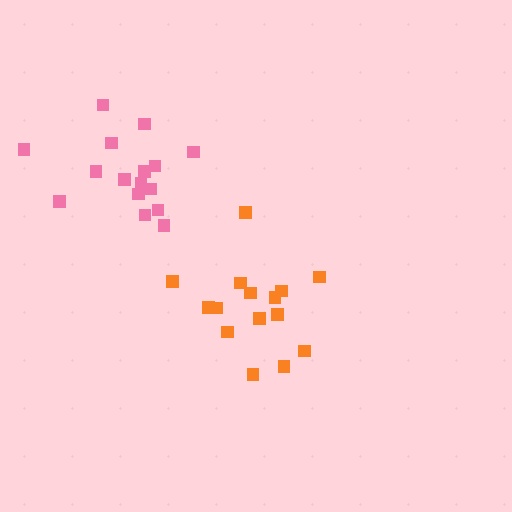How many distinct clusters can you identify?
There are 2 distinct clusters.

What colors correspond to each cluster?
The clusters are colored: pink, orange.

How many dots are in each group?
Group 1: 16 dots, Group 2: 15 dots (31 total).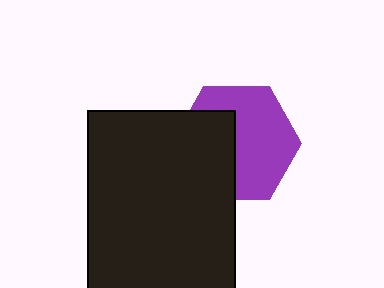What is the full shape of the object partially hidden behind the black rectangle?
The partially hidden object is a purple hexagon.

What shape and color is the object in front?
The object in front is a black rectangle.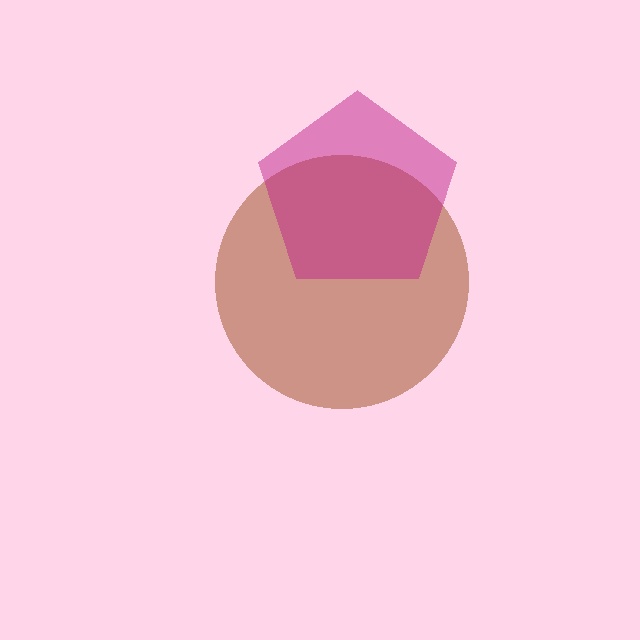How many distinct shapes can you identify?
There are 2 distinct shapes: a brown circle, a magenta pentagon.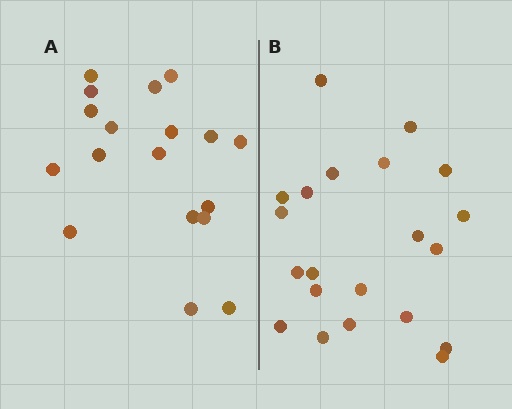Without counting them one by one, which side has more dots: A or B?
Region B (the right region) has more dots.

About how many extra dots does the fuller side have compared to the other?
Region B has just a few more — roughly 2 or 3 more dots than region A.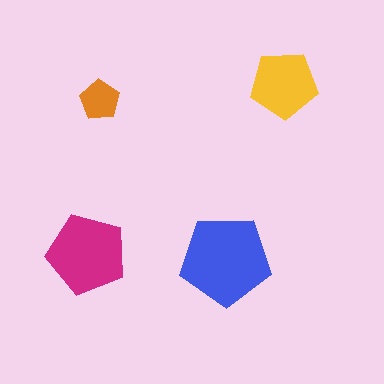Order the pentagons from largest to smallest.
the blue one, the magenta one, the yellow one, the orange one.